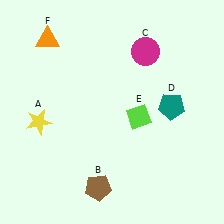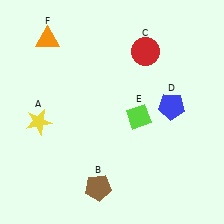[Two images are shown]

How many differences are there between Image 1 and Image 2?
There are 2 differences between the two images.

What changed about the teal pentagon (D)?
In Image 1, D is teal. In Image 2, it changed to blue.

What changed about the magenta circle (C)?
In Image 1, C is magenta. In Image 2, it changed to red.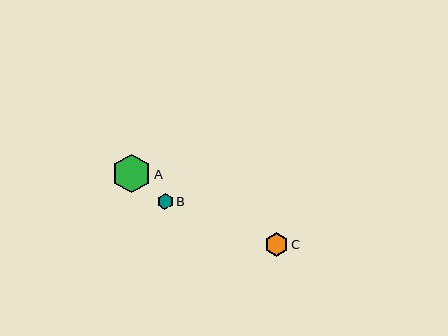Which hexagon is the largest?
Hexagon A is the largest with a size of approximately 38 pixels.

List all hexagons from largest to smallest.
From largest to smallest: A, C, B.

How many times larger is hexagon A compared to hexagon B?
Hexagon A is approximately 2.4 times the size of hexagon B.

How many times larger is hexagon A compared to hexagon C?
Hexagon A is approximately 1.6 times the size of hexagon C.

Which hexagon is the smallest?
Hexagon B is the smallest with a size of approximately 16 pixels.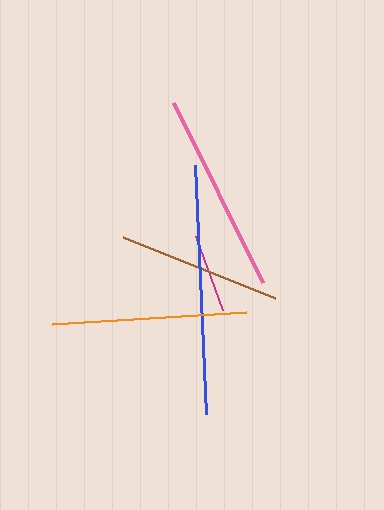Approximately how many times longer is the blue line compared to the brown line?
The blue line is approximately 1.5 times the length of the brown line.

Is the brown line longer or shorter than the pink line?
The pink line is longer than the brown line.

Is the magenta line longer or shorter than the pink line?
The pink line is longer than the magenta line.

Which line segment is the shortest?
The magenta line is the shortest at approximately 79 pixels.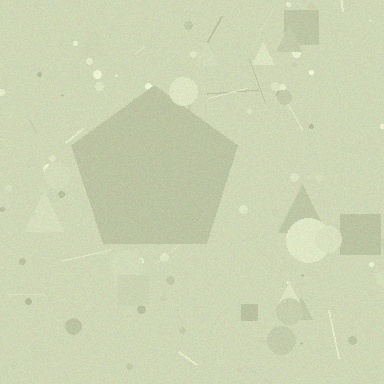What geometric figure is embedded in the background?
A pentagon is embedded in the background.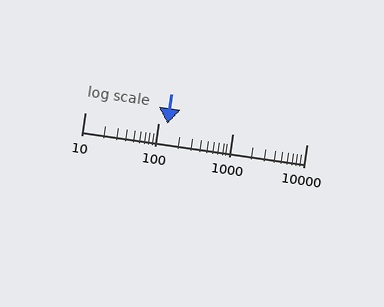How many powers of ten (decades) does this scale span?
The scale spans 3 decades, from 10 to 10000.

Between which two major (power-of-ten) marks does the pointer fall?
The pointer is between 100 and 1000.